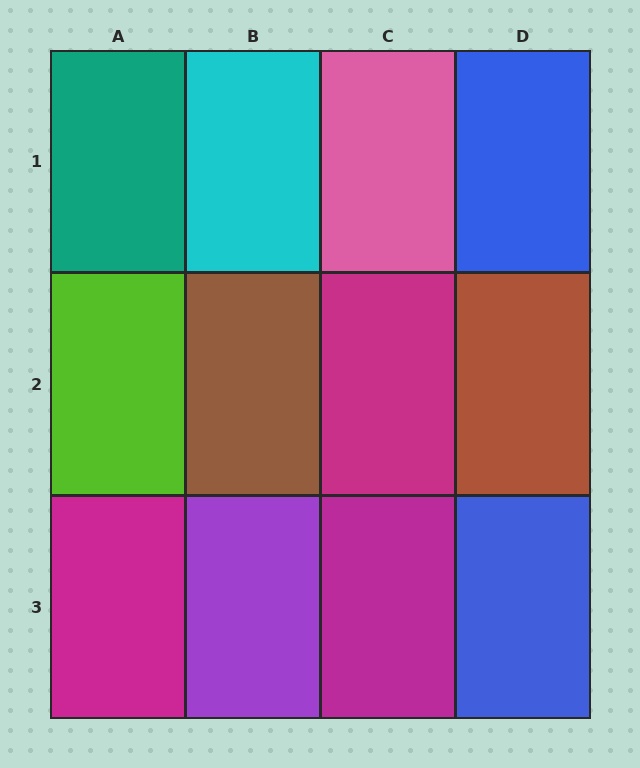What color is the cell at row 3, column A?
Magenta.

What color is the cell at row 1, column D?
Blue.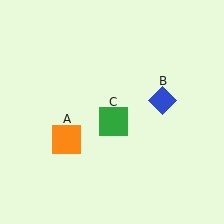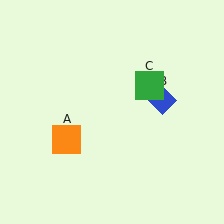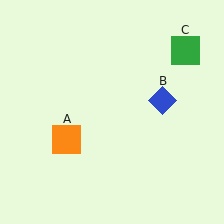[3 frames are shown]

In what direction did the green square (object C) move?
The green square (object C) moved up and to the right.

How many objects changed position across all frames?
1 object changed position: green square (object C).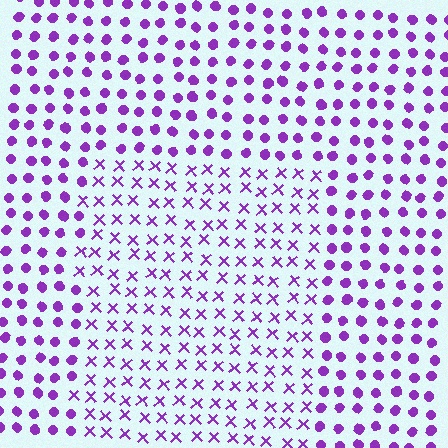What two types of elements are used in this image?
The image uses X marks inside the rectangle region and circles outside it.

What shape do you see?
I see a rectangle.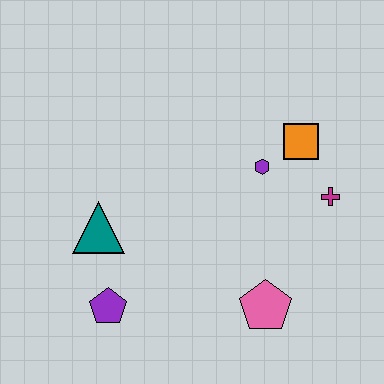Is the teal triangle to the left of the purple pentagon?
Yes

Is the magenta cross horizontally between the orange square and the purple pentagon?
No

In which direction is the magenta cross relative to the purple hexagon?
The magenta cross is to the right of the purple hexagon.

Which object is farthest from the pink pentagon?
The teal triangle is farthest from the pink pentagon.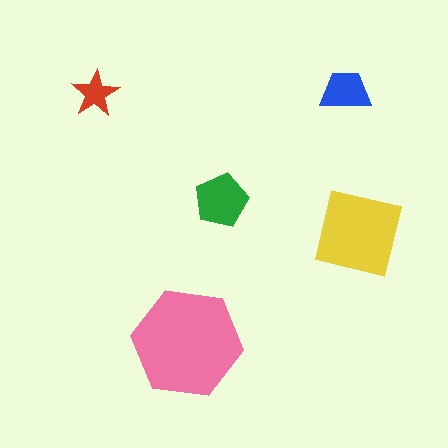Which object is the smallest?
The red star.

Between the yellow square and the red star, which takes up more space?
The yellow square.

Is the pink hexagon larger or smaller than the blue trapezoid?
Larger.